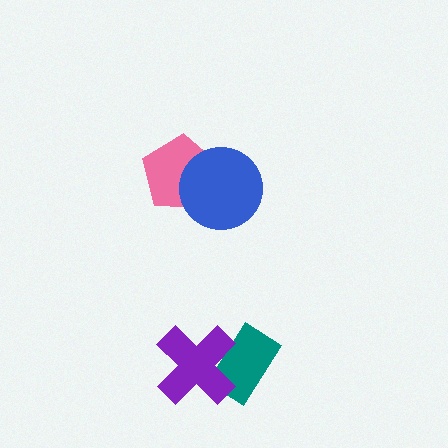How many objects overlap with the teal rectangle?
1 object overlaps with the teal rectangle.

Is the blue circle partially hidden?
No, no other shape covers it.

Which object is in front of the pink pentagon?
The blue circle is in front of the pink pentagon.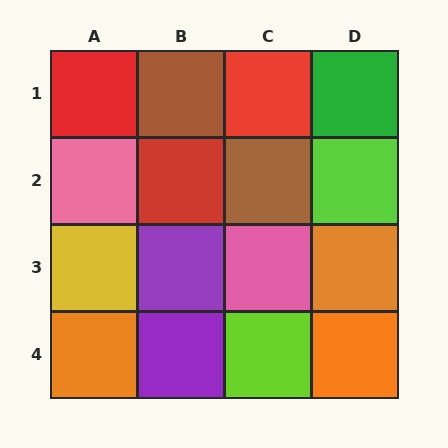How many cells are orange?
3 cells are orange.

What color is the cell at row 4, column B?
Purple.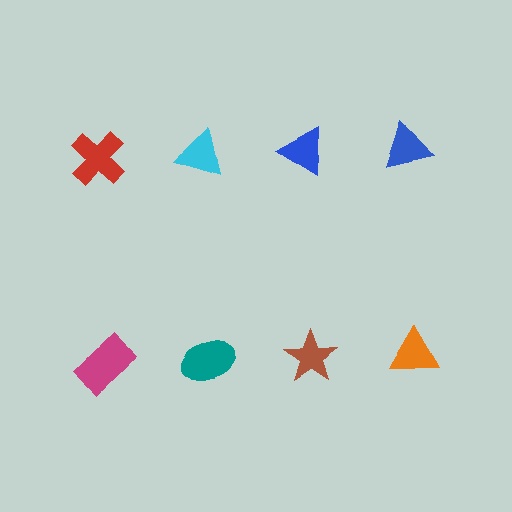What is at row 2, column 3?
A brown star.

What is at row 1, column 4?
A blue triangle.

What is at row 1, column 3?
A blue triangle.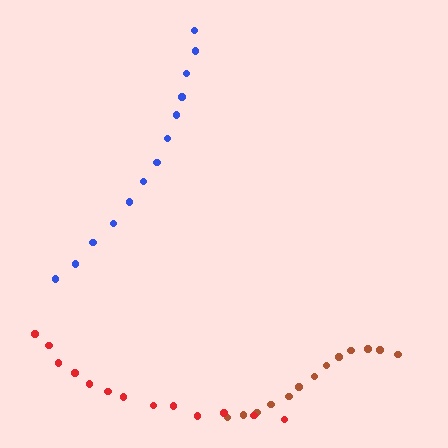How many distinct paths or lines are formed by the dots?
There are 3 distinct paths.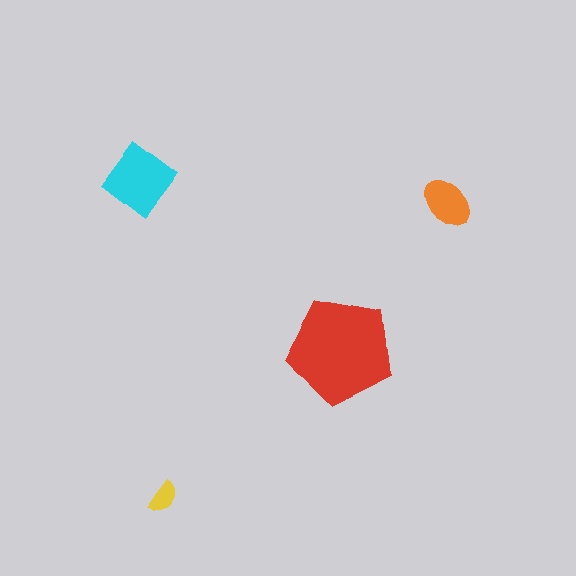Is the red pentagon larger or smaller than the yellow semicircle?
Larger.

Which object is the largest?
The red pentagon.